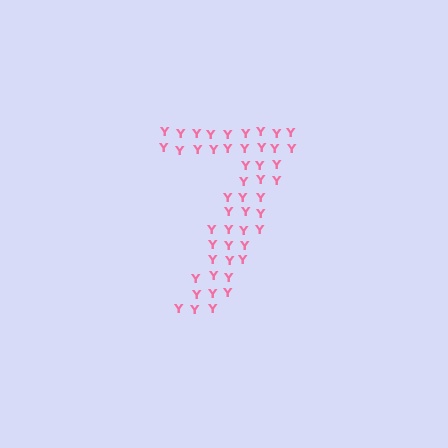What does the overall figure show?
The overall figure shows the digit 7.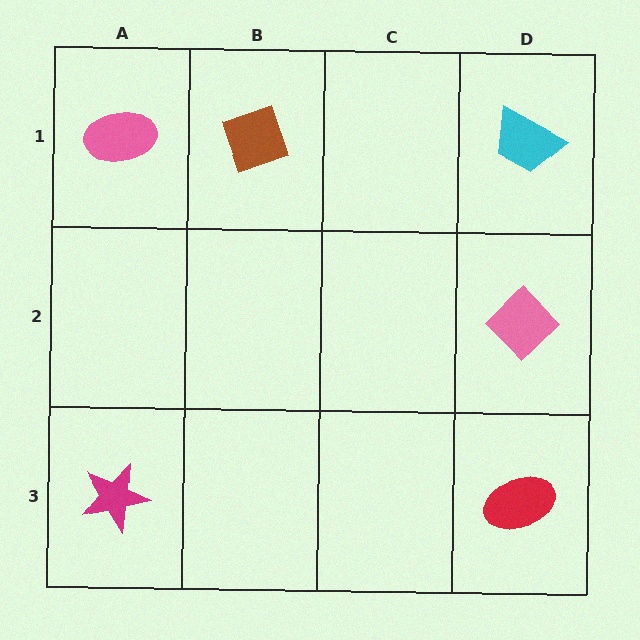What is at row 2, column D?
A pink diamond.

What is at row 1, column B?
A brown diamond.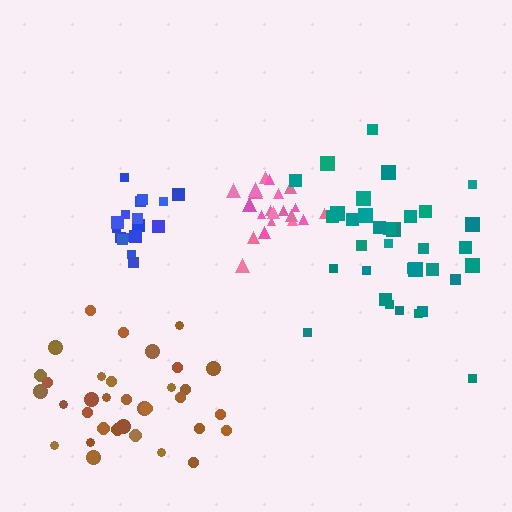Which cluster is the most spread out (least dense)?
Brown.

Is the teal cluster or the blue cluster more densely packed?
Blue.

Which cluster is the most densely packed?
Blue.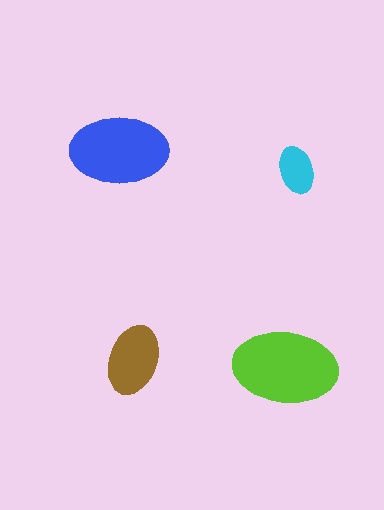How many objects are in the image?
There are 4 objects in the image.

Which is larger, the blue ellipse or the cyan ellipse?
The blue one.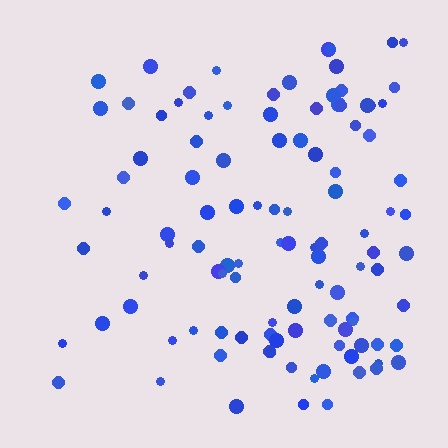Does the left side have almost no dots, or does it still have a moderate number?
Still a moderate number, just noticeably fewer than the right.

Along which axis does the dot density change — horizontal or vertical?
Horizontal.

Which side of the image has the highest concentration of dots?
The right.